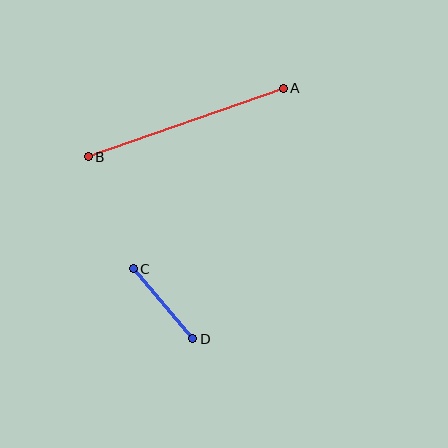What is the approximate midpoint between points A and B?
The midpoint is at approximately (186, 123) pixels.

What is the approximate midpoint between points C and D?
The midpoint is at approximately (163, 304) pixels.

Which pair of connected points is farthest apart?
Points A and B are farthest apart.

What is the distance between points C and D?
The distance is approximately 92 pixels.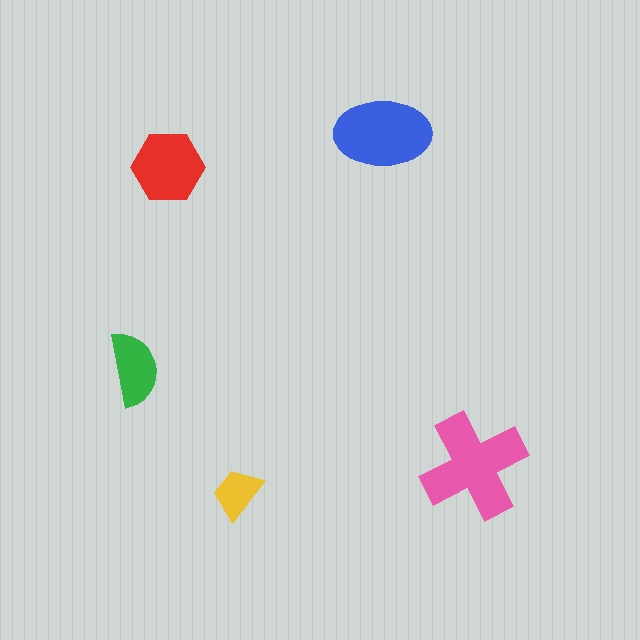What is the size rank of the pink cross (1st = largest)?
1st.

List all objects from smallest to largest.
The yellow trapezoid, the green semicircle, the red hexagon, the blue ellipse, the pink cross.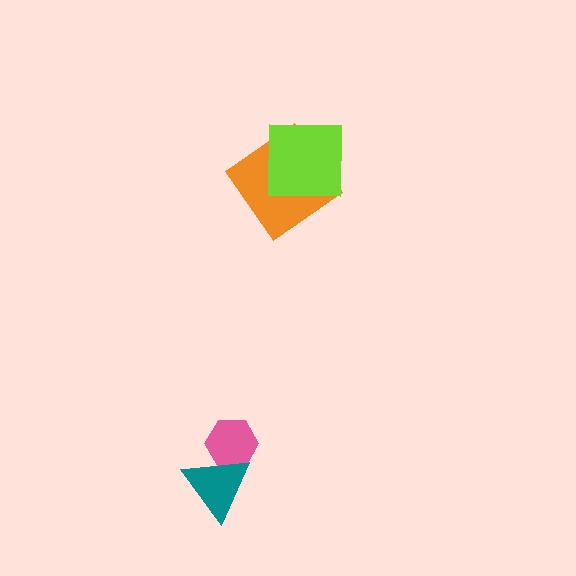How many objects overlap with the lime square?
1 object overlaps with the lime square.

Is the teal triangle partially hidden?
No, no other shape covers it.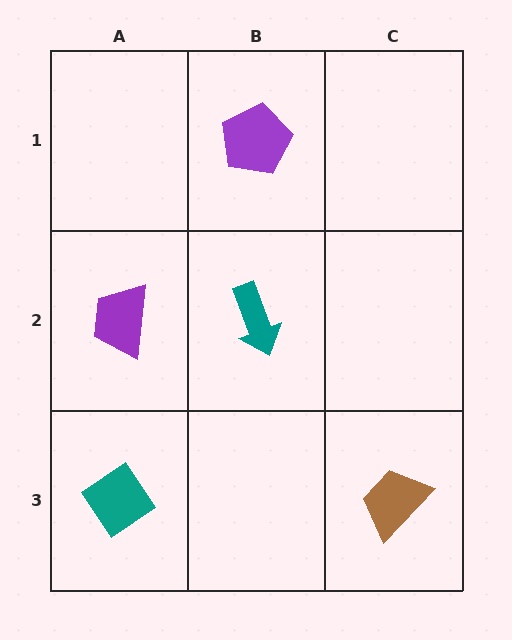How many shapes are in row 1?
1 shape.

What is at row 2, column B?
A teal arrow.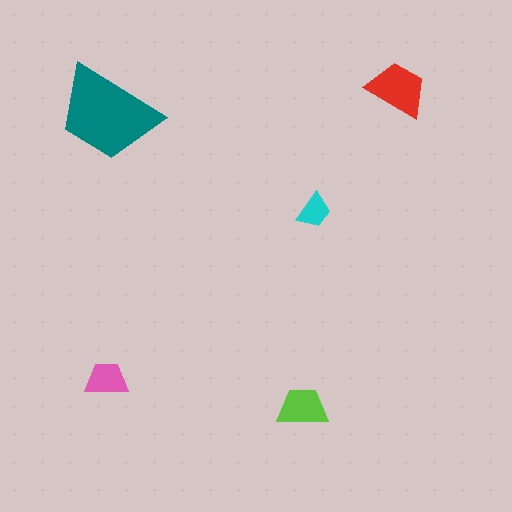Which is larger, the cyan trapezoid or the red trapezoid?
The red one.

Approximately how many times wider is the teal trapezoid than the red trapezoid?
About 1.5 times wider.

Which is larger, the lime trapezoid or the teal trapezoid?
The teal one.